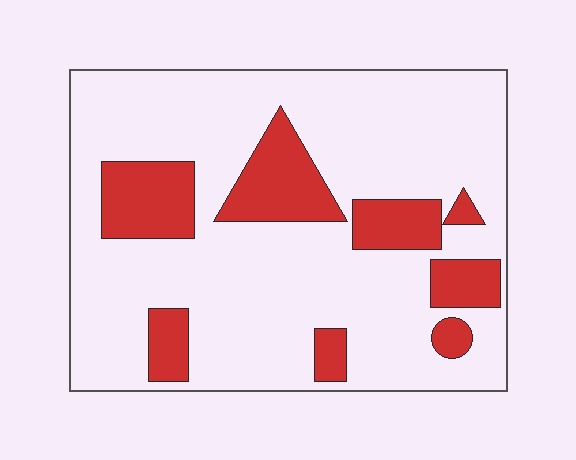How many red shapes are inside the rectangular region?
8.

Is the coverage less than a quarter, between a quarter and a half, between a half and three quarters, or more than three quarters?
Less than a quarter.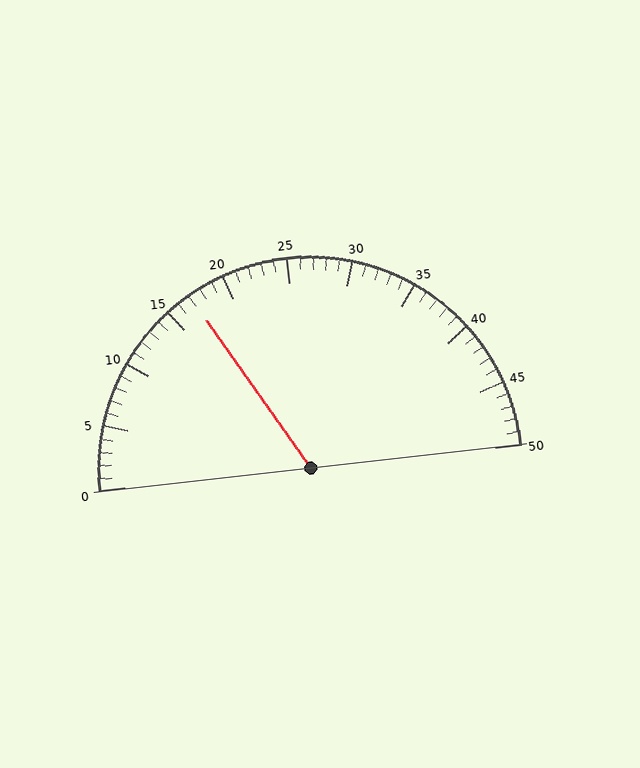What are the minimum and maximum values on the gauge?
The gauge ranges from 0 to 50.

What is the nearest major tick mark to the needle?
The nearest major tick mark is 15.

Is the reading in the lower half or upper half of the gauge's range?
The reading is in the lower half of the range (0 to 50).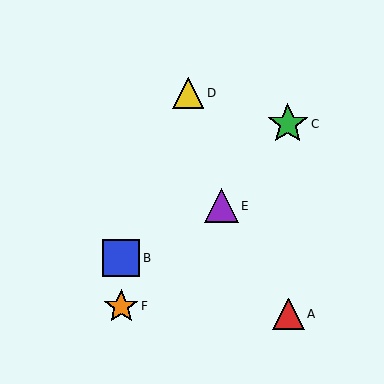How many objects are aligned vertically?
2 objects (B, F) are aligned vertically.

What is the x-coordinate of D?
Object D is at x≈188.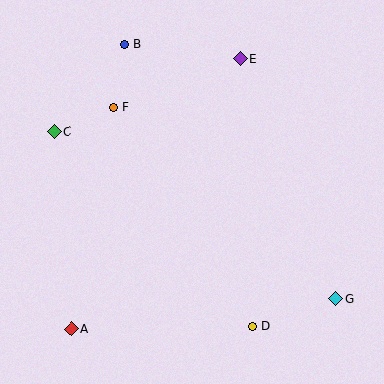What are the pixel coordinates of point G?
Point G is at (336, 299).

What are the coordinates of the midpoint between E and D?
The midpoint between E and D is at (246, 193).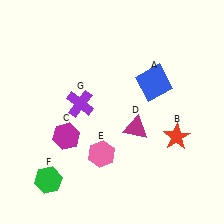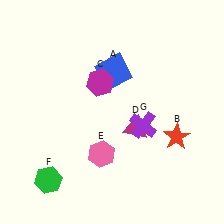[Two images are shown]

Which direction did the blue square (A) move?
The blue square (A) moved left.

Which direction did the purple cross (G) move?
The purple cross (G) moved right.